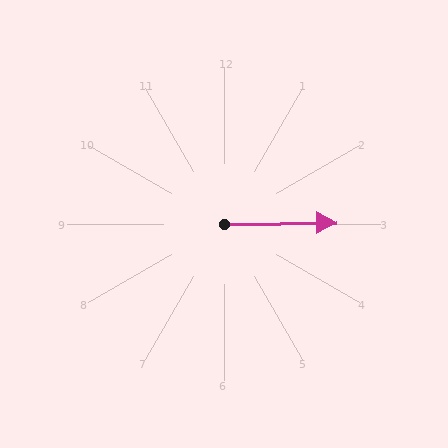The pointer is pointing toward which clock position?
Roughly 3 o'clock.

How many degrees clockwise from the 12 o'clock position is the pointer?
Approximately 89 degrees.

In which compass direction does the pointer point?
East.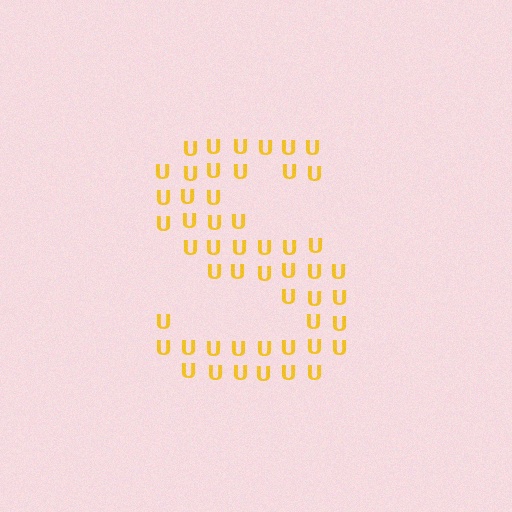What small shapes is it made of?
It is made of small letter U's.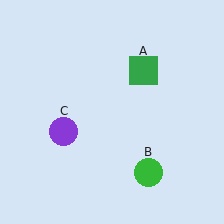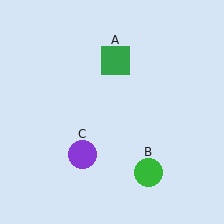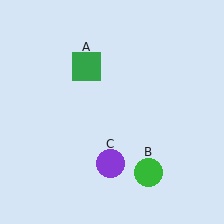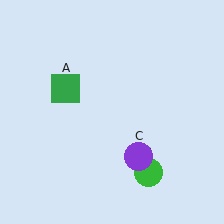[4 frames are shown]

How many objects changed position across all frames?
2 objects changed position: green square (object A), purple circle (object C).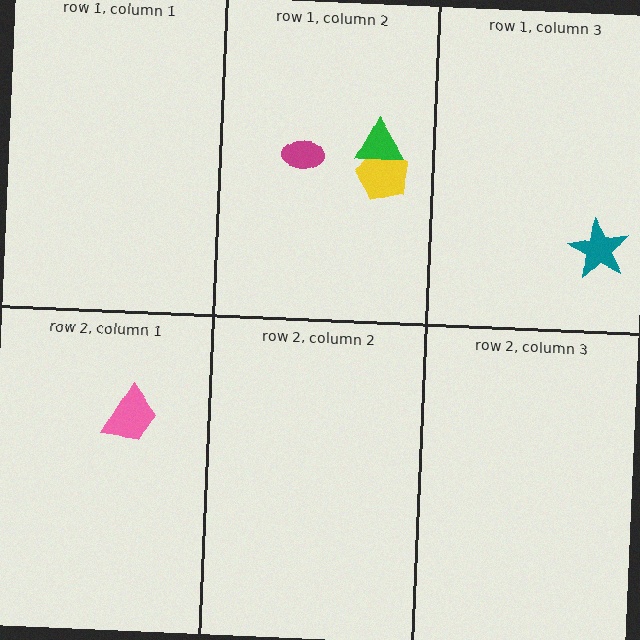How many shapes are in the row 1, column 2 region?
3.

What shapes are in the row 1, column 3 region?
The teal star.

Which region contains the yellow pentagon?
The row 1, column 2 region.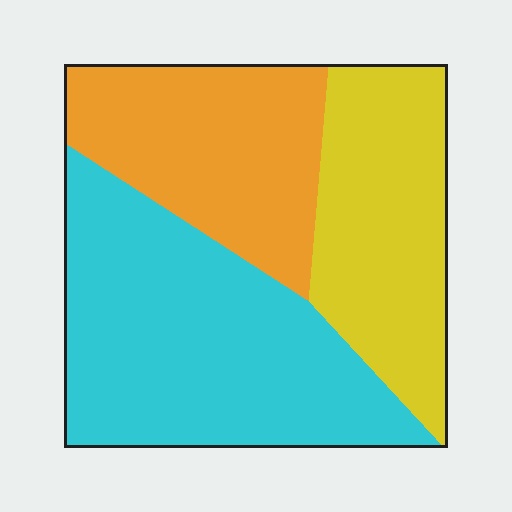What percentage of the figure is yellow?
Yellow takes up about one quarter (1/4) of the figure.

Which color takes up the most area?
Cyan, at roughly 45%.